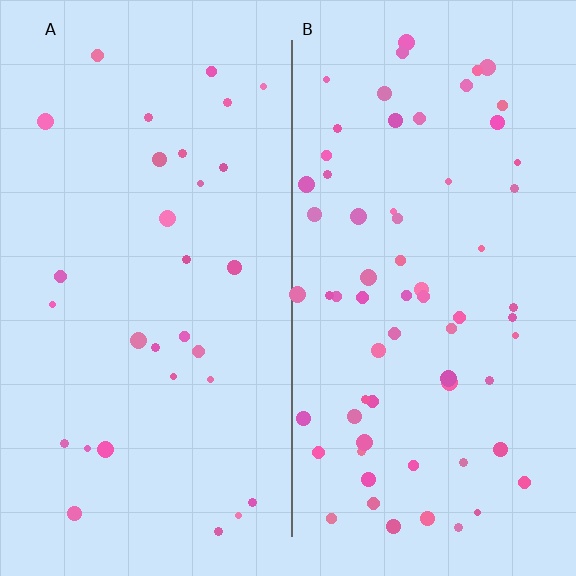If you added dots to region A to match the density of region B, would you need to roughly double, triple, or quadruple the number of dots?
Approximately double.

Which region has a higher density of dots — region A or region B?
B (the right).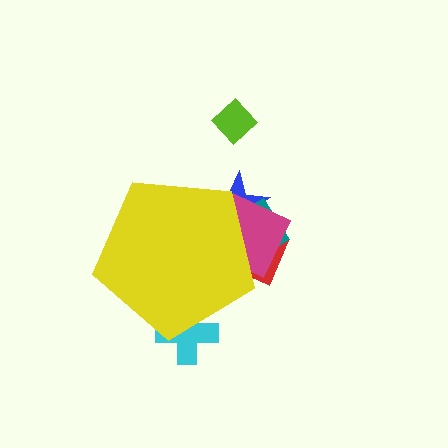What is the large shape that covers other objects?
A yellow pentagon.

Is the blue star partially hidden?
Yes, the blue star is partially hidden behind the yellow pentagon.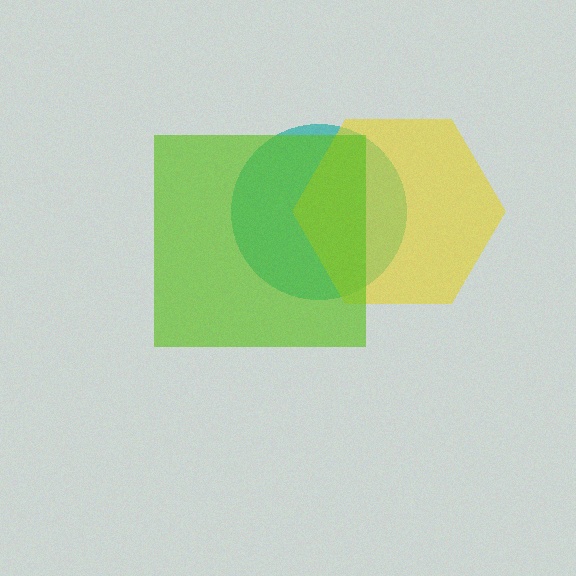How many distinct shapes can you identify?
There are 3 distinct shapes: a teal circle, a yellow hexagon, a lime square.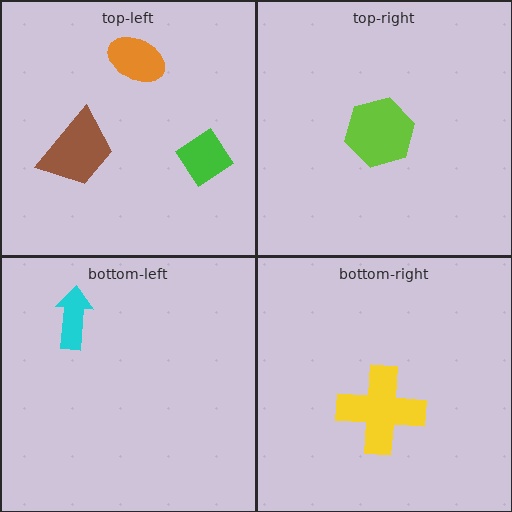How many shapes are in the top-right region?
1.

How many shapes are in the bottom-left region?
1.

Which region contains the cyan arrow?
The bottom-left region.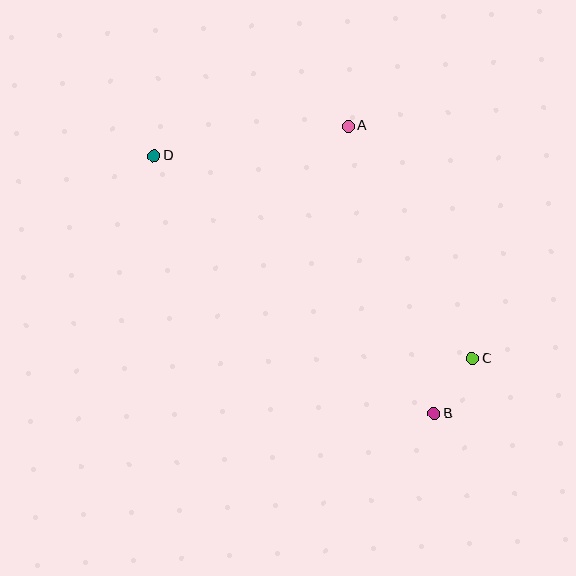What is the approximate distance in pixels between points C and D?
The distance between C and D is approximately 378 pixels.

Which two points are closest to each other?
Points B and C are closest to each other.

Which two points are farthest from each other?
Points B and D are farthest from each other.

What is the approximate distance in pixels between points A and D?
The distance between A and D is approximately 197 pixels.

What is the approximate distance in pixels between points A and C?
The distance between A and C is approximately 264 pixels.